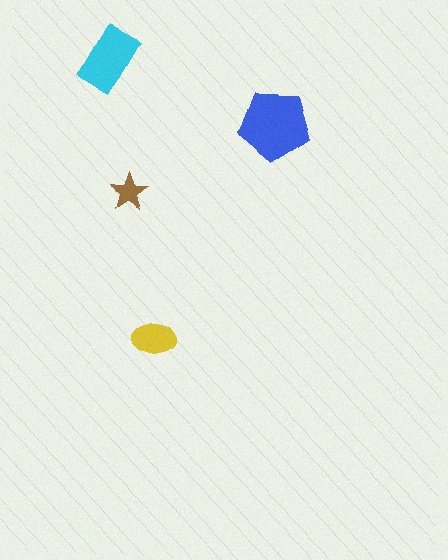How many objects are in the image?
There are 4 objects in the image.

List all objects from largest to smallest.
The blue pentagon, the cyan rectangle, the yellow ellipse, the brown star.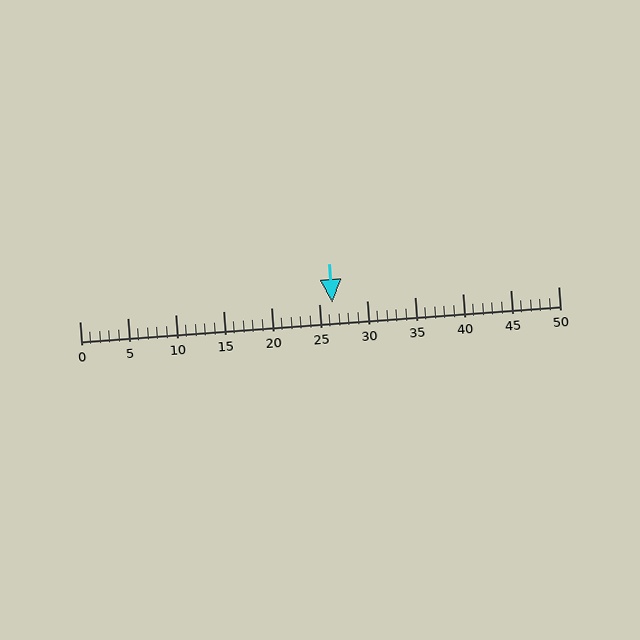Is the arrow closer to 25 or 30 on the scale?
The arrow is closer to 25.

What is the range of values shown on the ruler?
The ruler shows values from 0 to 50.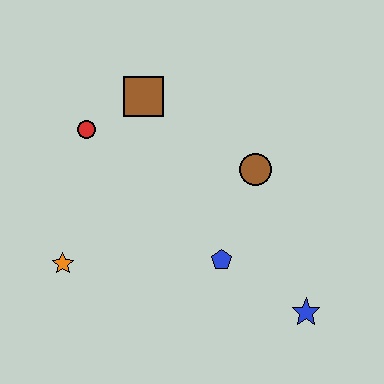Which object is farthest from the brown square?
The blue star is farthest from the brown square.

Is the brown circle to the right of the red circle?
Yes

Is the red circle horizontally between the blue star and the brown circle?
No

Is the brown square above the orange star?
Yes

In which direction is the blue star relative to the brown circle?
The blue star is below the brown circle.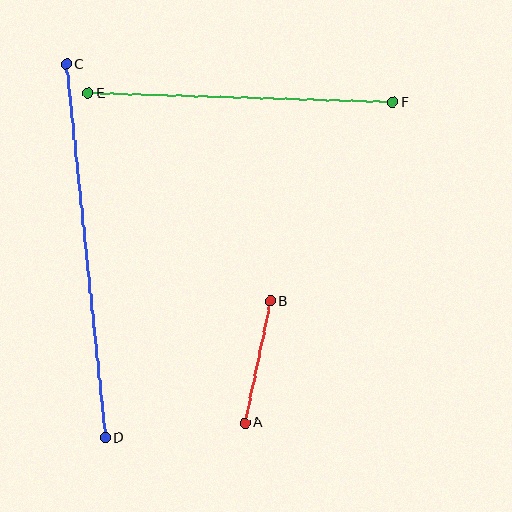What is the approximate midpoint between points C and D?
The midpoint is at approximately (86, 251) pixels.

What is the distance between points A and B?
The distance is approximately 124 pixels.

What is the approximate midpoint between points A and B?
The midpoint is at approximately (258, 362) pixels.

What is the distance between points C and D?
The distance is approximately 376 pixels.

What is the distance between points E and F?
The distance is approximately 305 pixels.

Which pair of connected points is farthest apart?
Points C and D are farthest apart.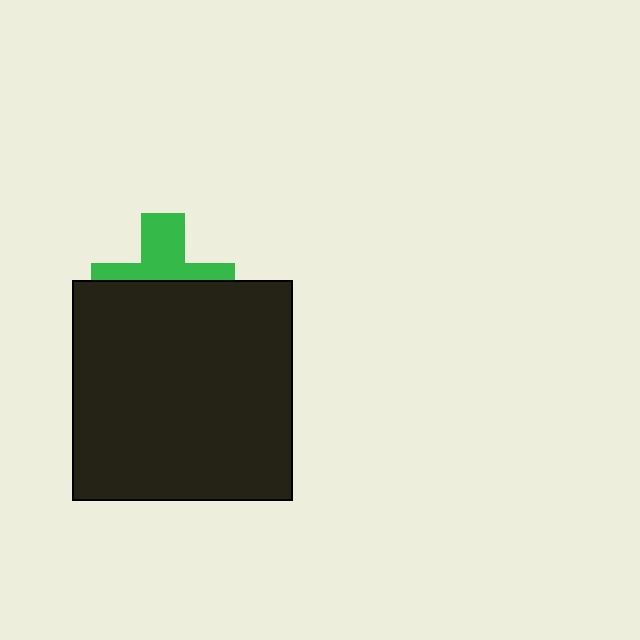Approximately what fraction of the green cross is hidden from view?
Roughly 58% of the green cross is hidden behind the black square.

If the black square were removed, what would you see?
You would see the complete green cross.